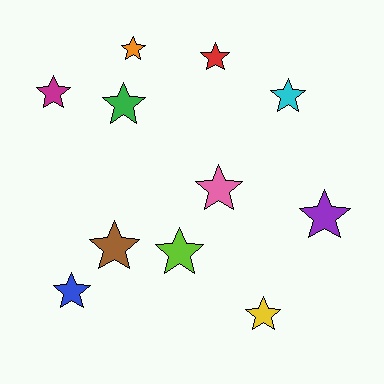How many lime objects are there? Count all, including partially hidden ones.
There is 1 lime object.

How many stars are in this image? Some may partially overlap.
There are 11 stars.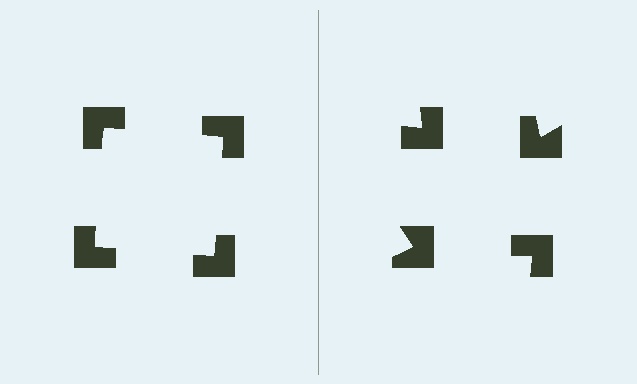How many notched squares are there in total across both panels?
8 — 4 on each side.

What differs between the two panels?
The notched squares are positioned identically on both sides; only the wedge orientations differ. On the left they align to a square; on the right they are misaligned.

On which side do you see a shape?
An illusory square appears on the left side. On the right side the wedge cuts are rotated, so no coherent shape forms.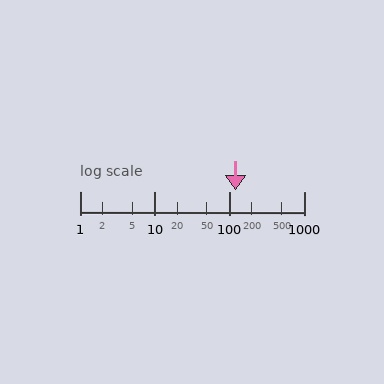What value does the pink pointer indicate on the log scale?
The pointer indicates approximately 120.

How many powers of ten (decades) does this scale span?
The scale spans 3 decades, from 1 to 1000.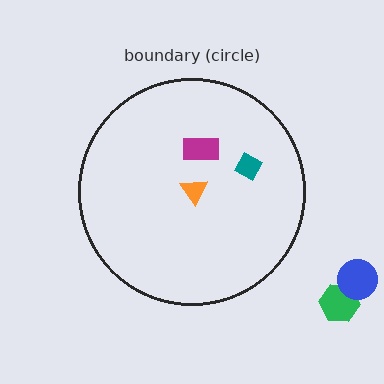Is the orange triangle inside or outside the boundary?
Inside.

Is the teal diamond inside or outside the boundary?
Inside.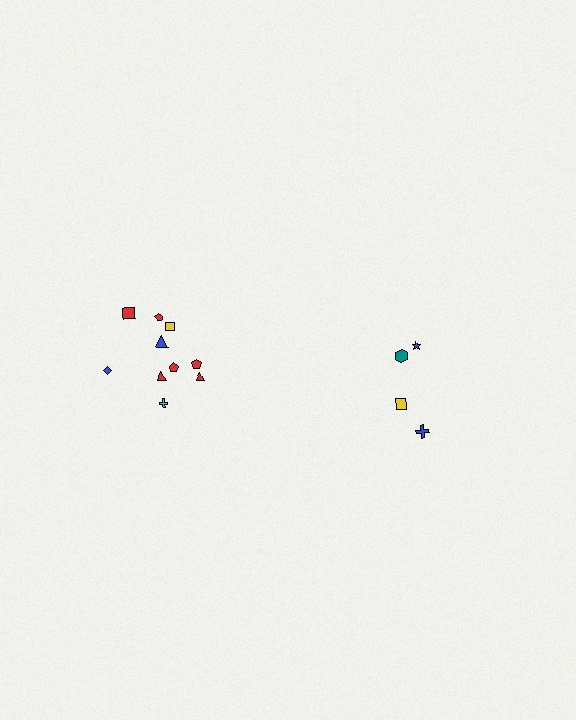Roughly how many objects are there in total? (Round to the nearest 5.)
Roughly 15 objects in total.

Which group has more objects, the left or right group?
The left group.